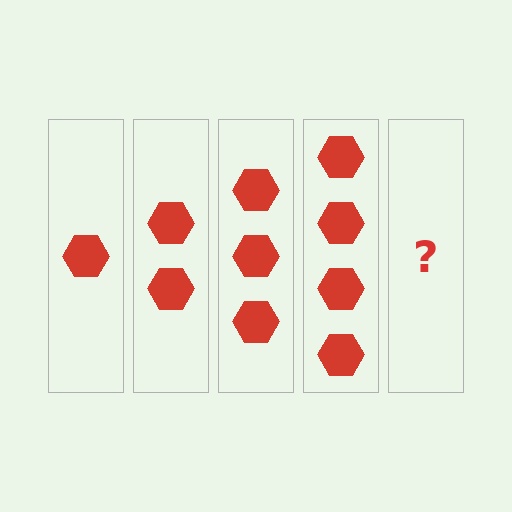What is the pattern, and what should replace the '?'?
The pattern is that each step adds one more hexagon. The '?' should be 5 hexagons.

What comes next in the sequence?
The next element should be 5 hexagons.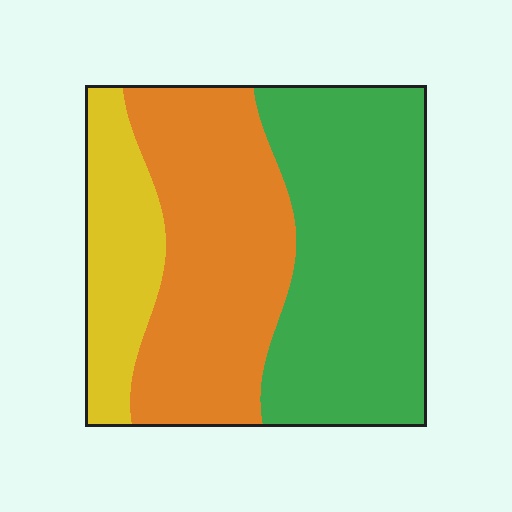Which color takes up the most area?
Green, at roughly 45%.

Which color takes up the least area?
Yellow, at roughly 20%.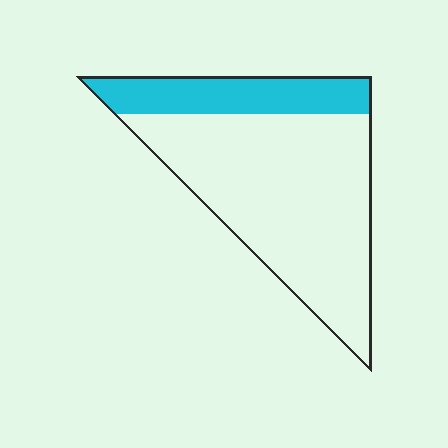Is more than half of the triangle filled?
No.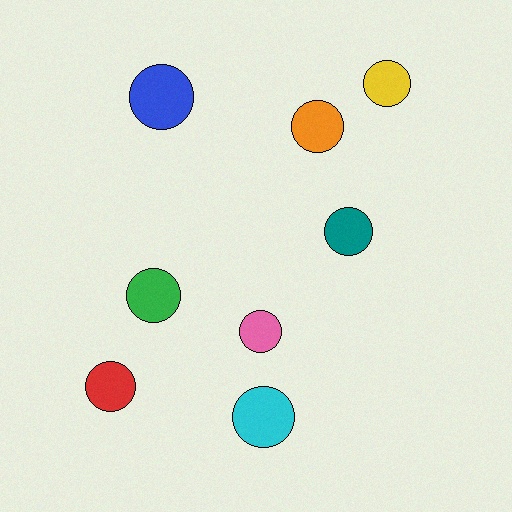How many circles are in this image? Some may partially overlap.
There are 8 circles.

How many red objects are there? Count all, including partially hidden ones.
There is 1 red object.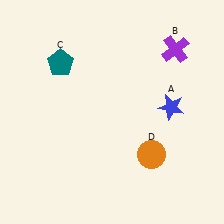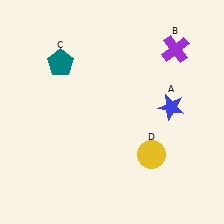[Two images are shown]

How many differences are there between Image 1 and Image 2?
There is 1 difference between the two images.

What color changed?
The circle (D) changed from orange in Image 1 to yellow in Image 2.